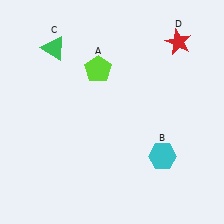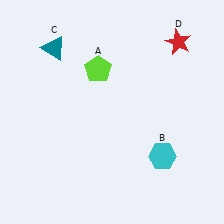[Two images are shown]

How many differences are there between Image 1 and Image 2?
There is 1 difference between the two images.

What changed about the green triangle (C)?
In Image 1, C is green. In Image 2, it changed to teal.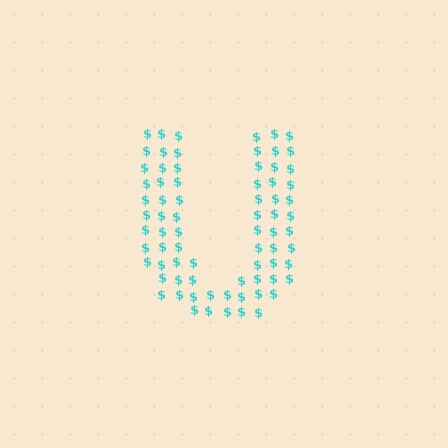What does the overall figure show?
The overall figure shows the letter U.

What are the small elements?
The small elements are dollar signs.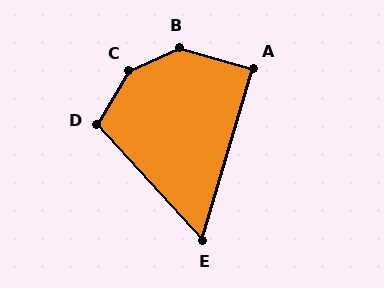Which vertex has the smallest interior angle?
E, at approximately 59 degrees.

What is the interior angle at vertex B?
Approximately 140 degrees (obtuse).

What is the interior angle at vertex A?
Approximately 89 degrees (approximately right).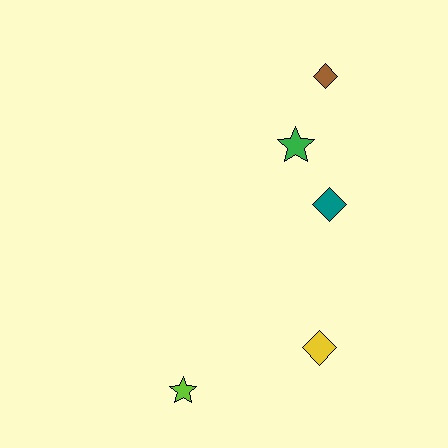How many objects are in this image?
There are 5 objects.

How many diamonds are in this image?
There are 3 diamonds.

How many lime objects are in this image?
There is 1 lime object.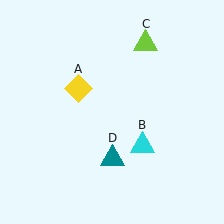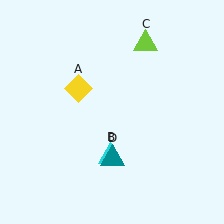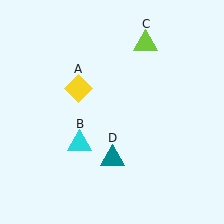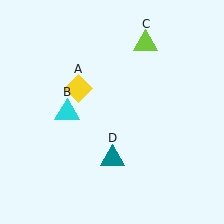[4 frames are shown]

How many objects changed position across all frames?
1 object changed position: cyan triangle (object B).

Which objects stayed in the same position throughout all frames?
Yellow diamond (object A) and lime triangle (object C) and teal triangle (object D) remained stationary.